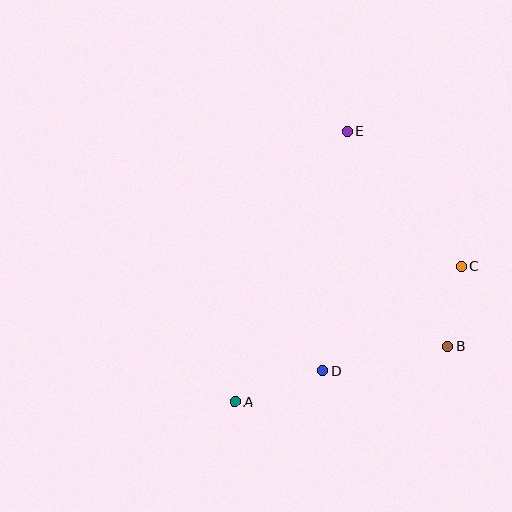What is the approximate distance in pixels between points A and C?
The distance between A and C is approximately 263 pixels.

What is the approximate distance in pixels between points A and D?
The distance between A and D is approximately 92 pixels.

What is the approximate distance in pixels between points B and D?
The distance between B and D is approximately 128 pixels.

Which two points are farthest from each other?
Points A and E are farthest from each other.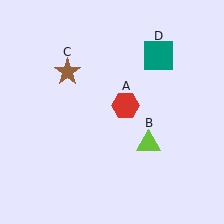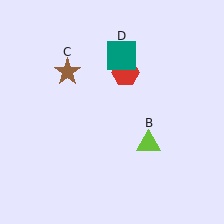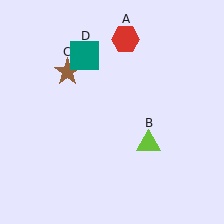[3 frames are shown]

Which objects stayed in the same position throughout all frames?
Lime triangle (object B) and brown star (object C) remained stationary.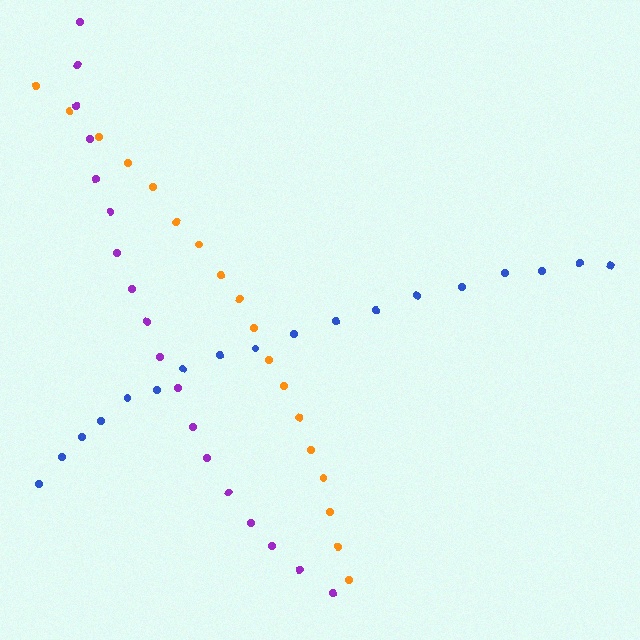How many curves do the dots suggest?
There are 3 distinct paths.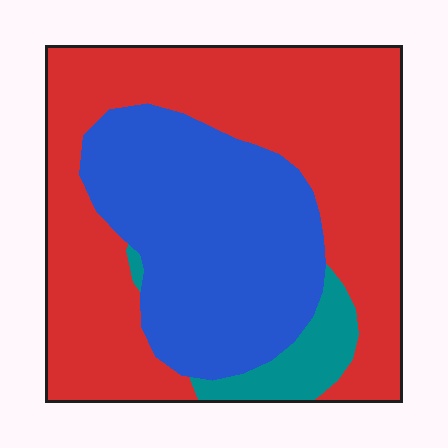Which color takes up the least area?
Teal, at roughly 5%.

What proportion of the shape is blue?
Blue takes up between a third and a half of the shape.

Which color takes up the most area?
Red, at roughly 55%.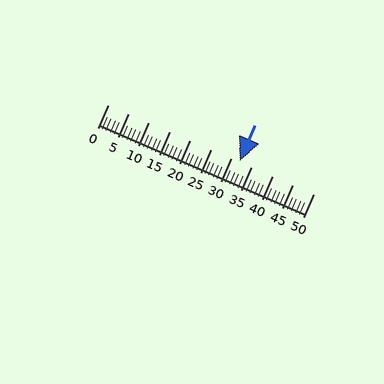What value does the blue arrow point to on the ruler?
The blue arrow points to approximately 32.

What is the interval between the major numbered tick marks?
The major tick marks are spaced 5 units apart.